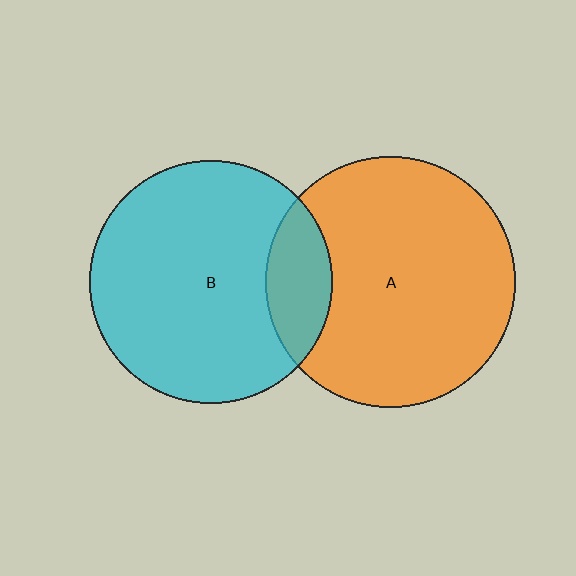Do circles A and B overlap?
Yes.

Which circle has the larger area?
Circle A (orange).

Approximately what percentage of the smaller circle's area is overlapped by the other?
Approximately 15%.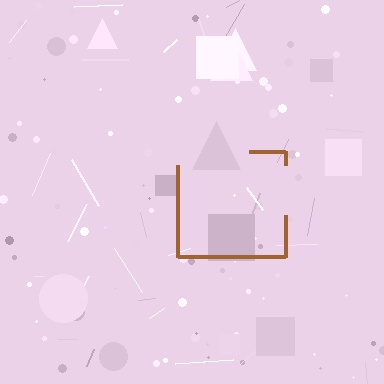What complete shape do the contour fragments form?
The contour fragments form a square.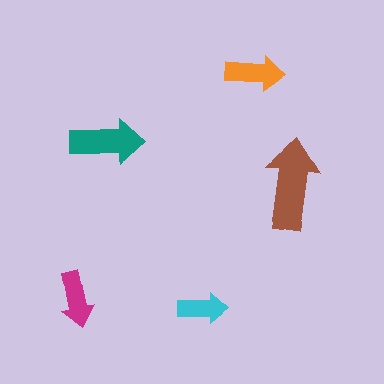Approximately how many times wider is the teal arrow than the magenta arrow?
About 1.5 times wider.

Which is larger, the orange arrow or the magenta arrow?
The orange one.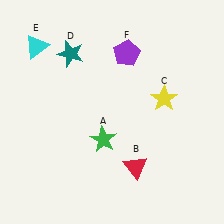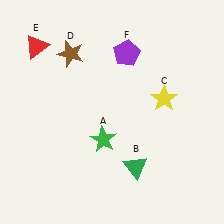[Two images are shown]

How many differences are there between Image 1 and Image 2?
There are 3 differences between the two images.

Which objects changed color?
B changed from red to green. D changed from teal to brown. E changed from cyan to red.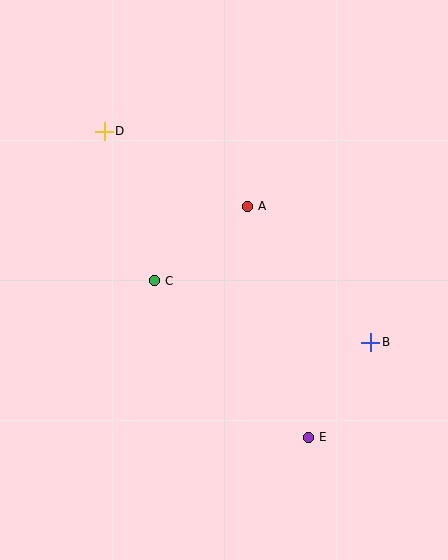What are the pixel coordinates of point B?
Point B is at (371, 342).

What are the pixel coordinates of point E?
Point E is at (308, 437).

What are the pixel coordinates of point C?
Point C is at (154, 281).